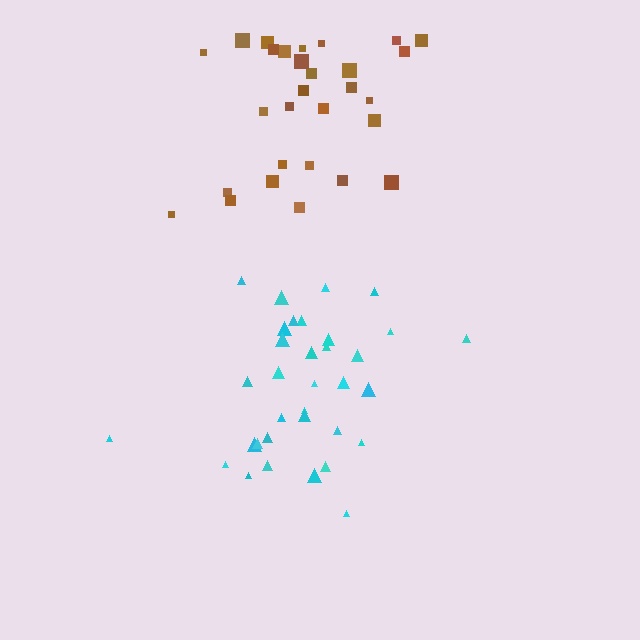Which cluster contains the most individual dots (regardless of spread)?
Cyan (34).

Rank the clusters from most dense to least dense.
brown, cyan.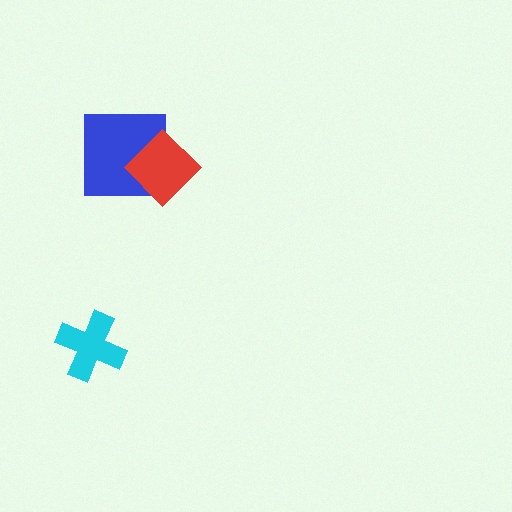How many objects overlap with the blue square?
1 object overlaps with the blue square.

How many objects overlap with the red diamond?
1 object overlaps with the red diamond.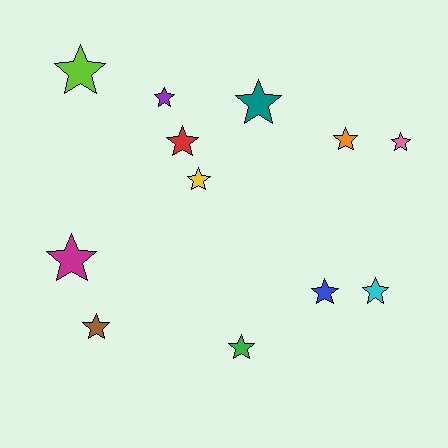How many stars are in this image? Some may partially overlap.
There are 12 stars.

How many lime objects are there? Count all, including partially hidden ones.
There is 1 lime object.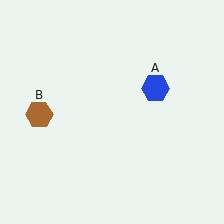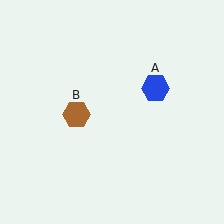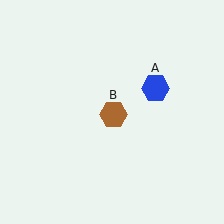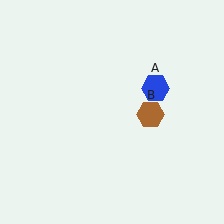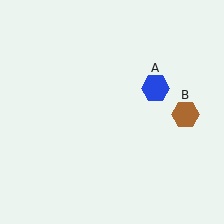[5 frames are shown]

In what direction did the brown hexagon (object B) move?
The brown hexagon (object B) moved right.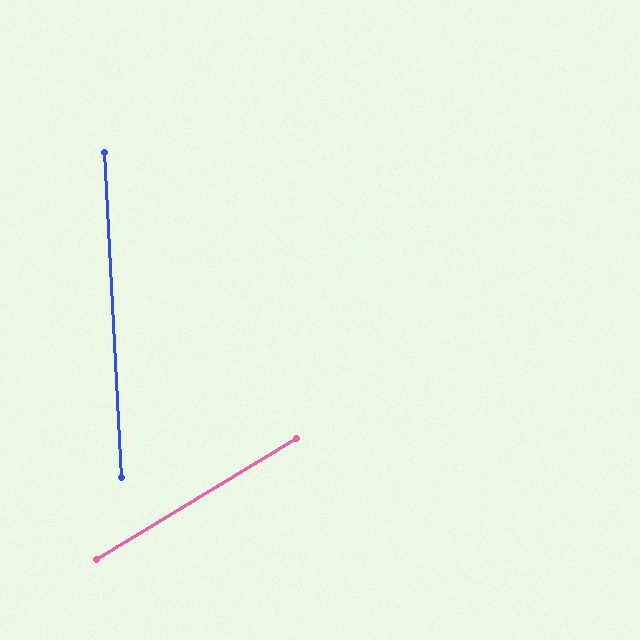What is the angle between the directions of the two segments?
Approximately 62 degrees.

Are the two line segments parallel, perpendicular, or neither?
Neither parallel nor perpendicular — they differ by about 62°.